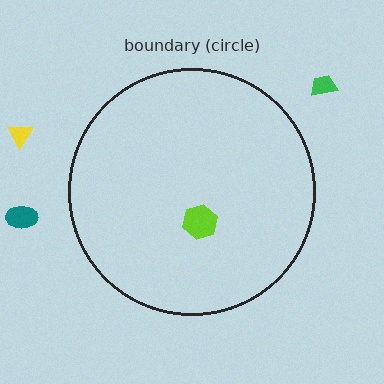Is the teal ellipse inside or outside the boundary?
Outside.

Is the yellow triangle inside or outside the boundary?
Outside.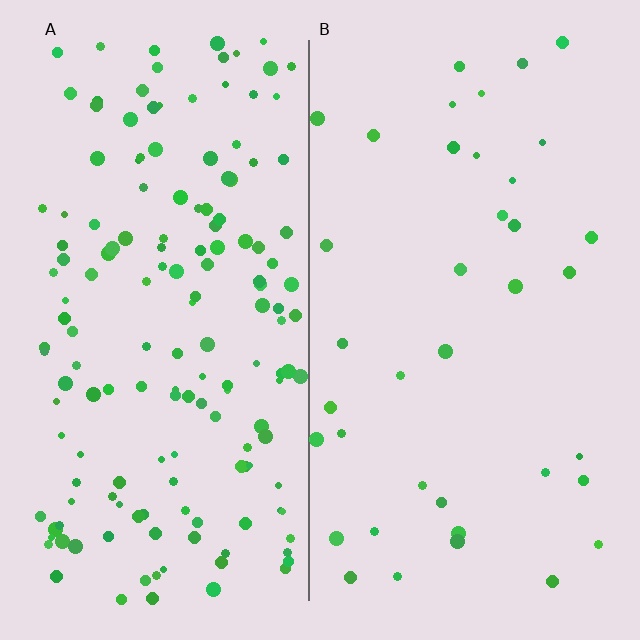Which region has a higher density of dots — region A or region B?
A (the left).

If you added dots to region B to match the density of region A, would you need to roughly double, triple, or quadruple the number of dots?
Approximately quadruple.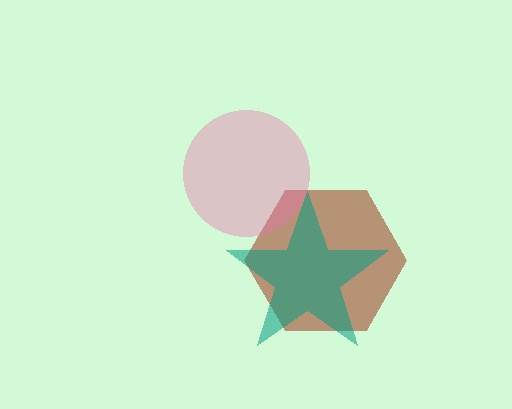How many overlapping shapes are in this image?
There are 3 overlapping shapes in the image.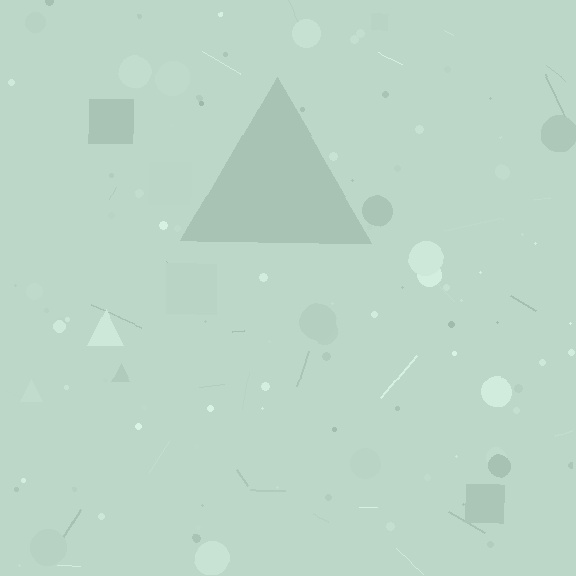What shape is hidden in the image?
A triangle is hidden in the image.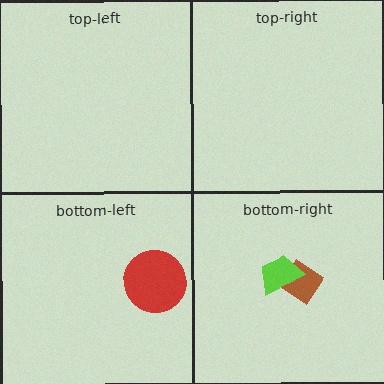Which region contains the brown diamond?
The bottom-right region.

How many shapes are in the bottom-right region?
2.